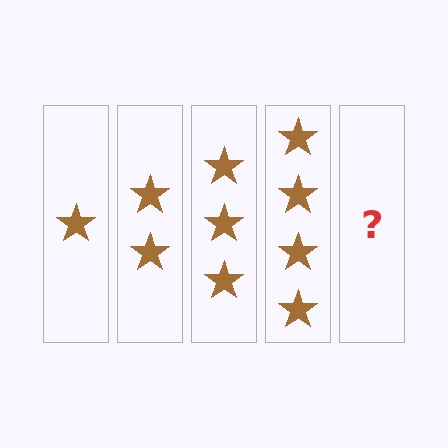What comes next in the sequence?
The next element should be 5 stars.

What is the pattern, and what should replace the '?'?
The pattern is that each step adds one more star. The '?' should be 5 stars.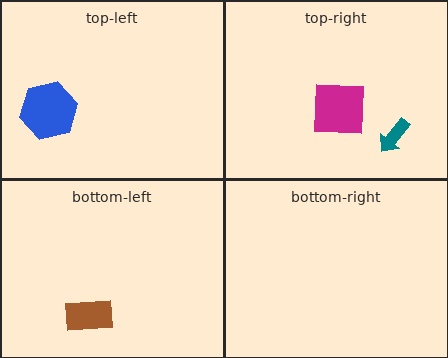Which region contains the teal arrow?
The top-right region.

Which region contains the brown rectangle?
The bottom-left region.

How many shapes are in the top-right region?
2.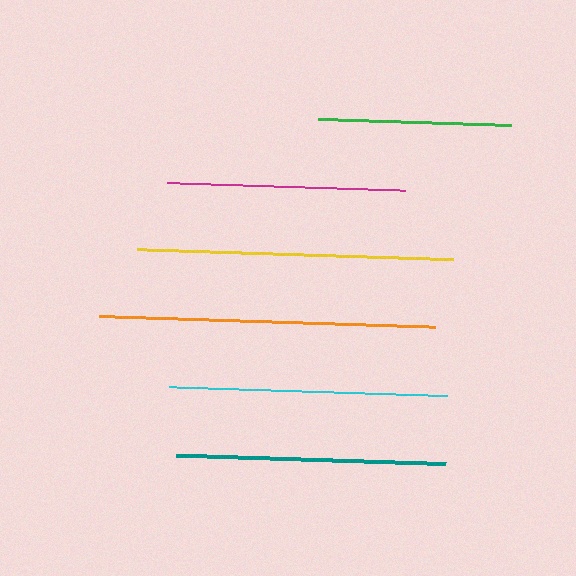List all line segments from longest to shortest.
From longest to shortest: orange, yellow, cyan, teal, magenta, green.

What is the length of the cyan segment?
The cyan segment is approximately 278 pixels long.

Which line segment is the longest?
The orange line is the longest at approximately 336 pixels.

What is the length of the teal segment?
The teal segment is approximately 270 pixels long.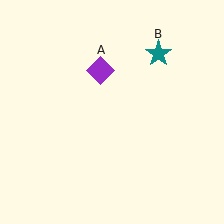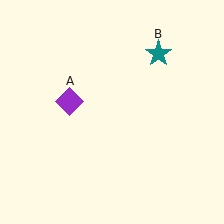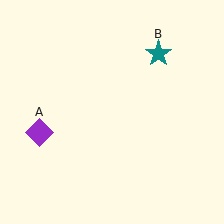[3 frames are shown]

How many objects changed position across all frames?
1 object changed position: purple diamond (object A).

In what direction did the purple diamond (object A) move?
The purple diamond (object A) moved down and to the left.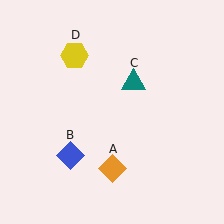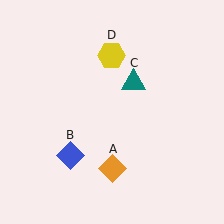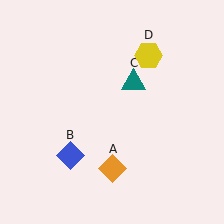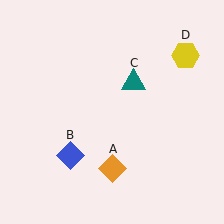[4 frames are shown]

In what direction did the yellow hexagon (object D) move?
The yellow hexagon (object D) moved right.